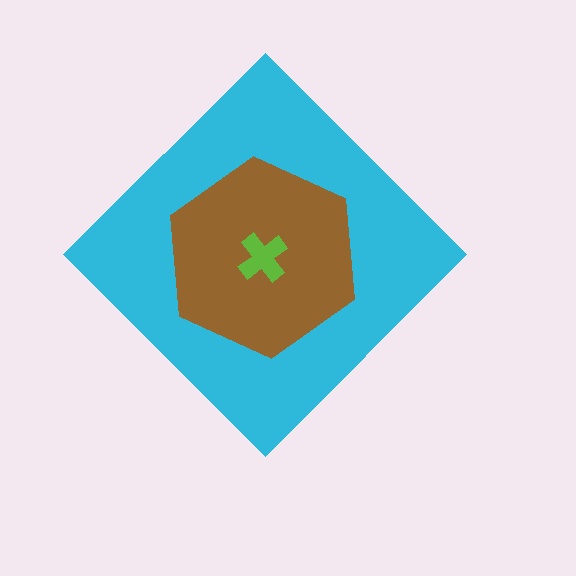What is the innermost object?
The lime cross.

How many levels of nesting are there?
3.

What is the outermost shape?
The cyan diamond.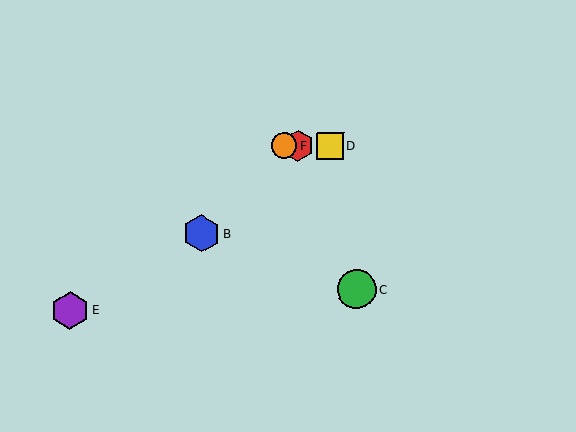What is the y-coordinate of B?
Object B is at y≈234.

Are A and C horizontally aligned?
No, A is at y≈146 and C is at y≈289.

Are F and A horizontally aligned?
Yes, both are at y≈146.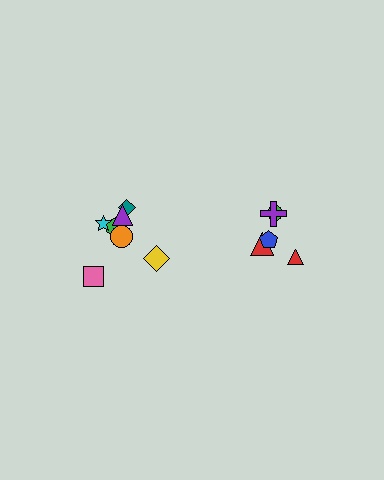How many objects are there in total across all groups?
There are 12 objects.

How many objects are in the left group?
There are 7 objects.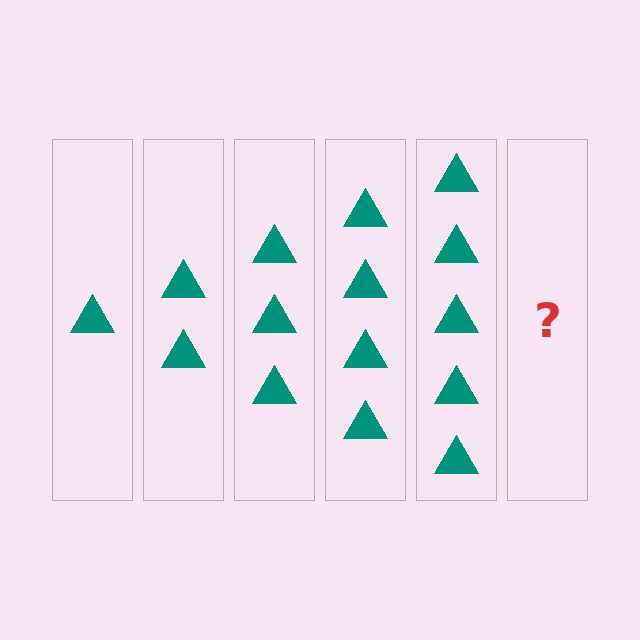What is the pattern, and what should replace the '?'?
The pattern is that each step adds one more triangle. The '?' should be 6 triangles.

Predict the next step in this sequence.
The next step is 6 triangles.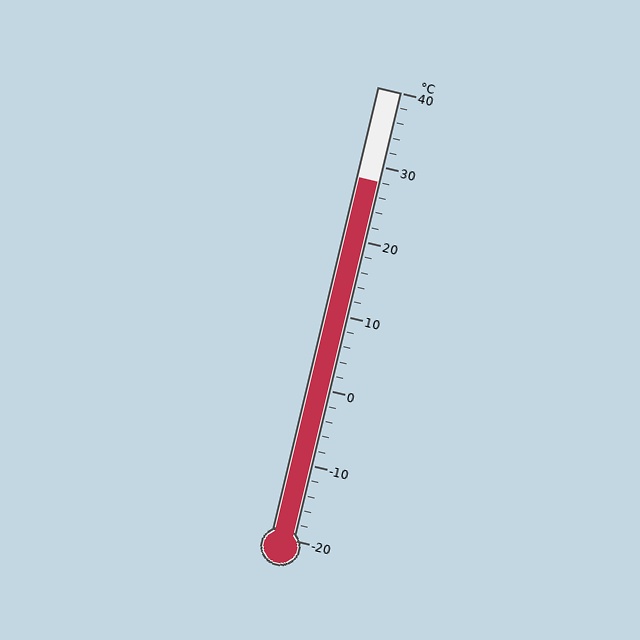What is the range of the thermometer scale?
The thermometer scale ranges from -20°C to 40°C.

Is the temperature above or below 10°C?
The temperature is above 10°C.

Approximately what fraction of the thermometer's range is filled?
The thermometer is filled to approximately 80% of its range.